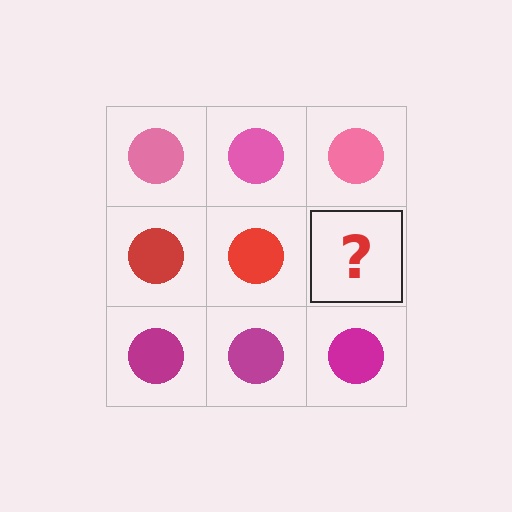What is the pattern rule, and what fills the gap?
The rule is that each row has a consistent color. The gap should be filled with a red circle.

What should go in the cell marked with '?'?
The missing cell should contain a red circle.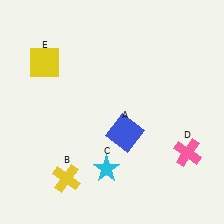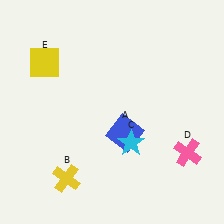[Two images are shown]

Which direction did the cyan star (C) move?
The cyan star (C) moved up.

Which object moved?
The cyan star (C) moved up.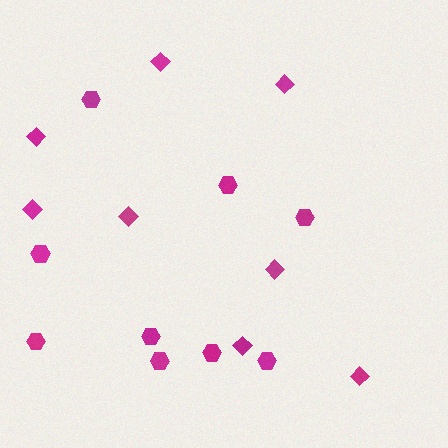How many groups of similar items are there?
There are 2 groups: one group of hexagons (9) and one group of diamonds (8).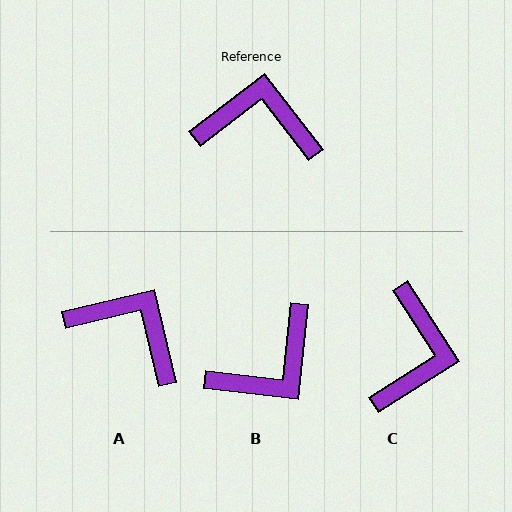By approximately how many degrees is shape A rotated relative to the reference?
Approximately 24 degrees clockwise.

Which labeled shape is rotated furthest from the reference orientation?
B, about 134 degrees away.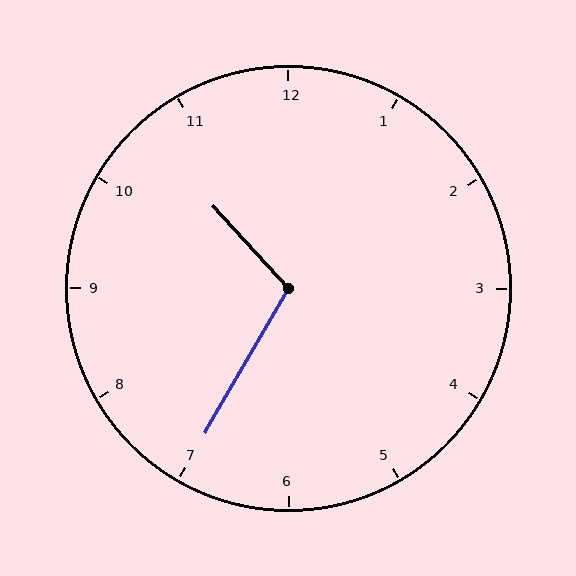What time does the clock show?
10:35.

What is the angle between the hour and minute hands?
Approximately 108 degrees.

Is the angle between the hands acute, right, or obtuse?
It is obtuse.